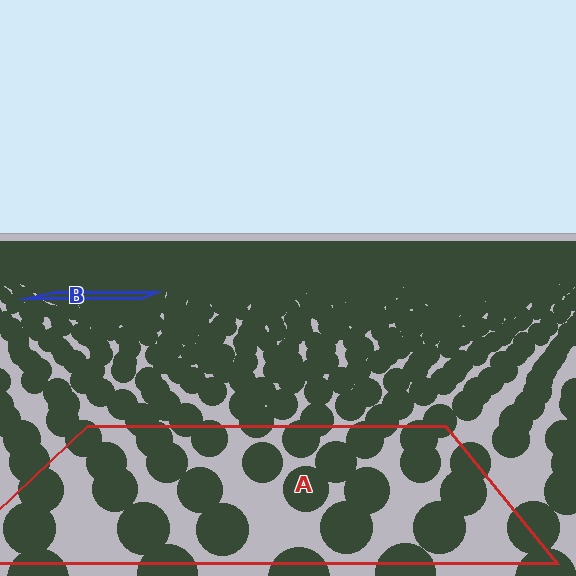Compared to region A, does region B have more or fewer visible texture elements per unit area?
Region B has more texture elements per unit area — they are packed more densely because it is farther away.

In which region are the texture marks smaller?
The texture marks are smaller in region B, because it is farther away.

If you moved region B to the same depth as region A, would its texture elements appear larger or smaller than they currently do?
They would appear larger. At a closer depth, the same texture elements are projected at a bigger on-screen size.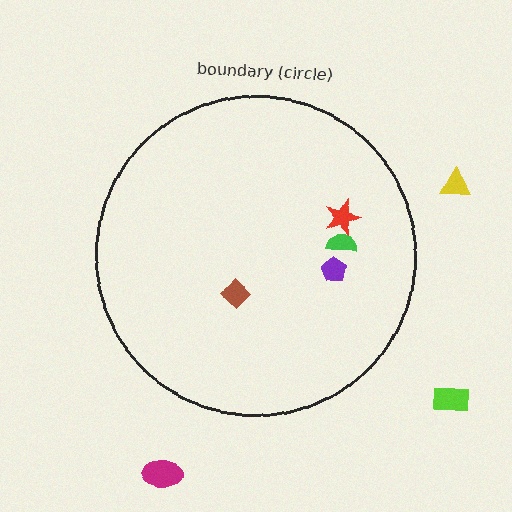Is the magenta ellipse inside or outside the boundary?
Outside.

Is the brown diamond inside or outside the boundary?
Inside.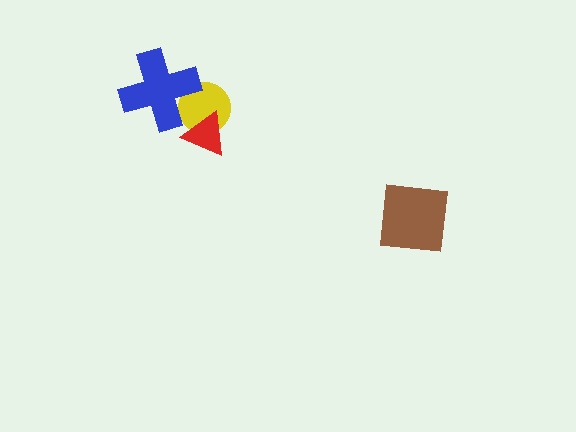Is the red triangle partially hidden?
No, no other shape covers it.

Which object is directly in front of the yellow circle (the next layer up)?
The red triangle is directly in front of the yellow circle.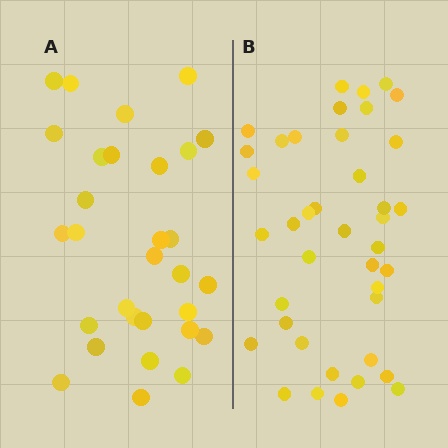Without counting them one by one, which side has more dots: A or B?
Region B (the right region) has more dots.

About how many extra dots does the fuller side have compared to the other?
Region B has roughly 10 or so more dots than region A.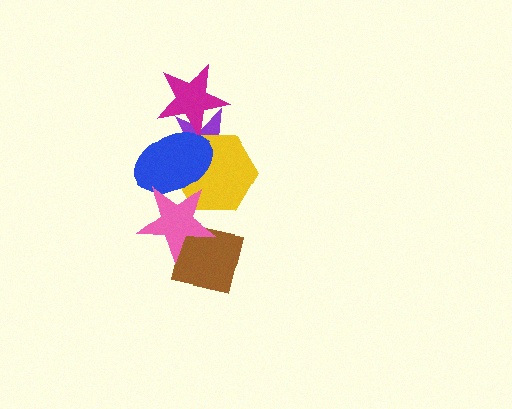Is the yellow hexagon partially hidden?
Yes, it is partially covered by another shape.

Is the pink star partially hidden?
No, no other shape covers it.